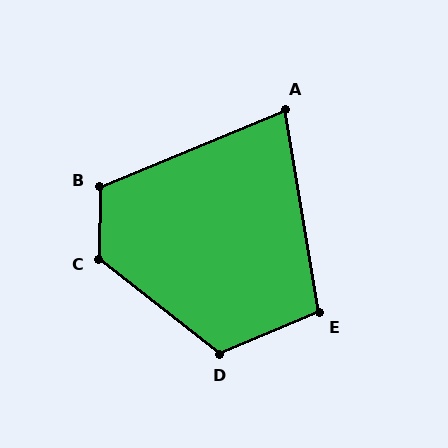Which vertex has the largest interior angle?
C, at approximately 128 degrees.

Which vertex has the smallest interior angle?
A, at approximately 77 degrees.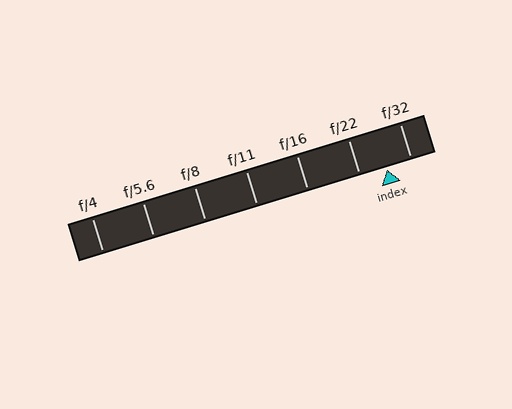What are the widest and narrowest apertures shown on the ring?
The widest aperture shown is f/4 and the narrowest is f/32.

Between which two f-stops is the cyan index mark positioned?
The index mark is between f/22 and f/32.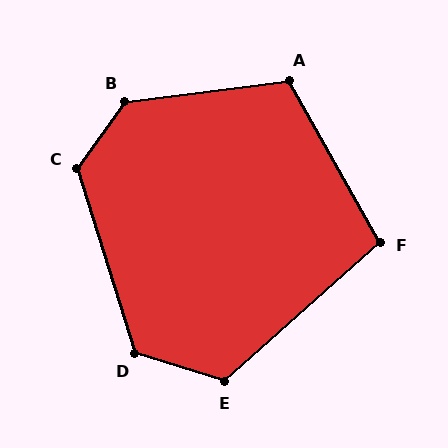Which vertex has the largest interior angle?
B, at approximately 133 degrees.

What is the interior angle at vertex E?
Approximately 121 degrees (obtuse).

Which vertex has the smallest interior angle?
F, at approximately 102 degrees.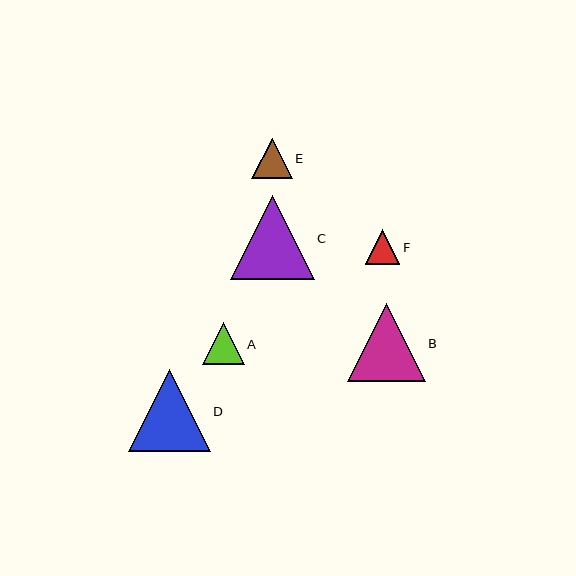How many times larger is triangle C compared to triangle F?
Triangle C is approximately 2.4 times the size of triangle F.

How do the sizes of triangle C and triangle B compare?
Triangle C and triangle B are approximately the same size.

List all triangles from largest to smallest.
From largest to smallest: C, D, B, A, E, F.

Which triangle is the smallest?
Triangle F is the smallest with a size of approximately 35 pixels.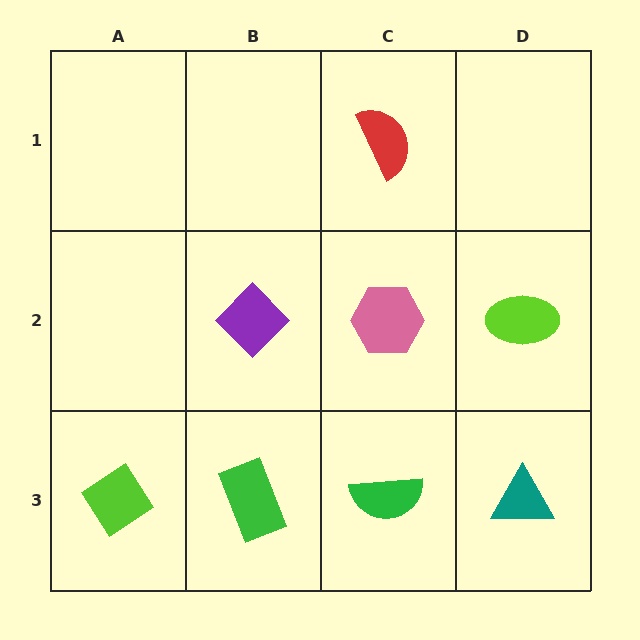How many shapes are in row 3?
4 shapes.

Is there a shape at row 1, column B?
No, that cell is empty.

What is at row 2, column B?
A purple diamond.